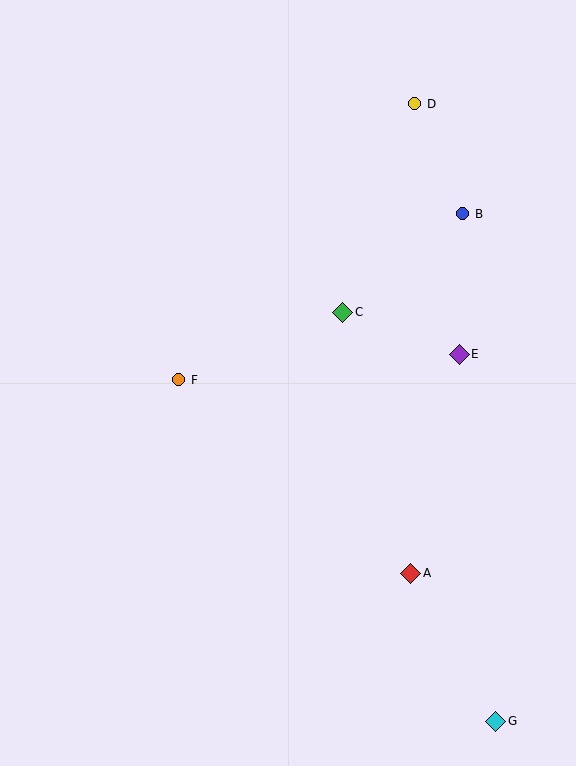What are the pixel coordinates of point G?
Point G is at (496, 721).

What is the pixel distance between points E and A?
The distance between E and A is 224 pixels.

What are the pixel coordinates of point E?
Point E is at (459, 354).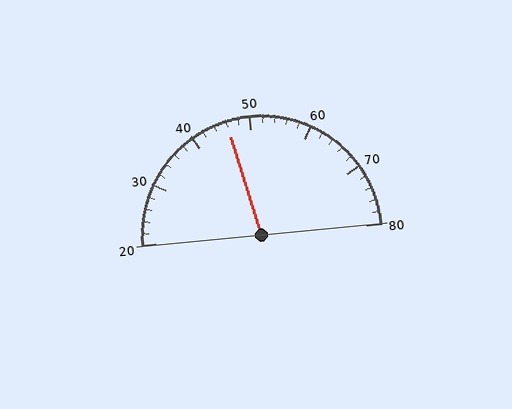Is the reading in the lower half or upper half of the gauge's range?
The reading is in the lower half of the range (20 to 80).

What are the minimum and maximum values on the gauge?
The gauge ranges from 20 to 80.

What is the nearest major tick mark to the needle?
The nearest major tick mark is 50.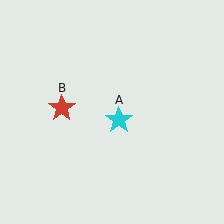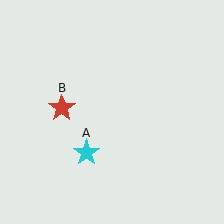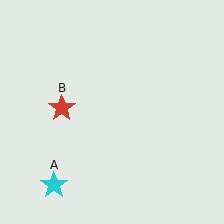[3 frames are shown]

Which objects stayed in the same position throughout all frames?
Red star (object B) remained stationary.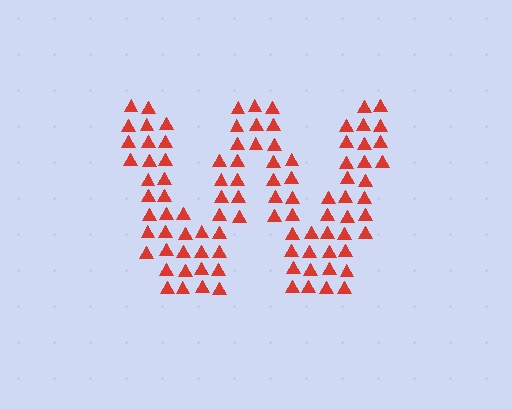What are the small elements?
The small elements are triangles.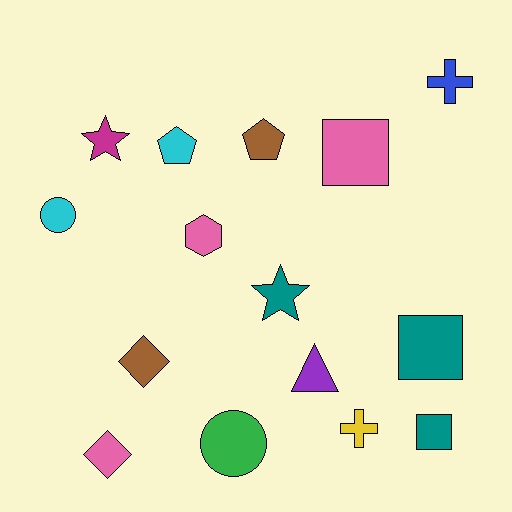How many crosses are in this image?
There are 2 crosses.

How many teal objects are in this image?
There are 3 teal objects.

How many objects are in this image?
There are 15 objects.